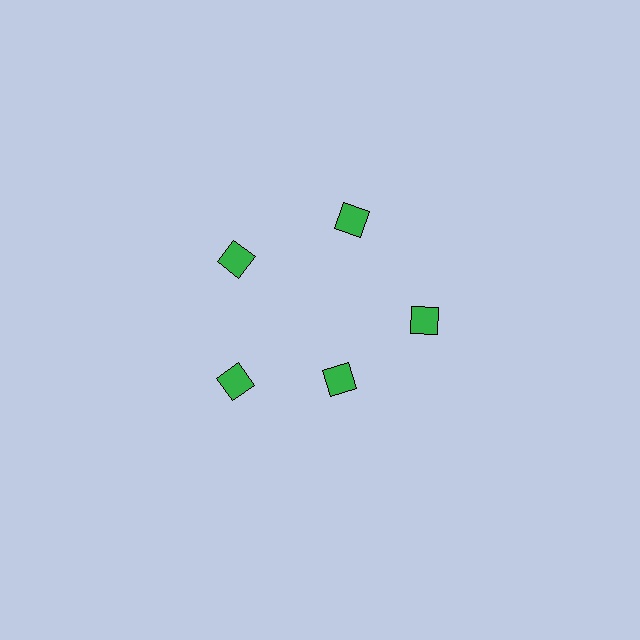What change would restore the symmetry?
The symmetry would be restored by moving it outward, back onto the ring so that all 5 diamonds sit at equal angles and equal distance from the center.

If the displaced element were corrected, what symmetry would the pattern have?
It would have 5-fold rotational symmetry — the pattern would map onto itself every 72 degrees.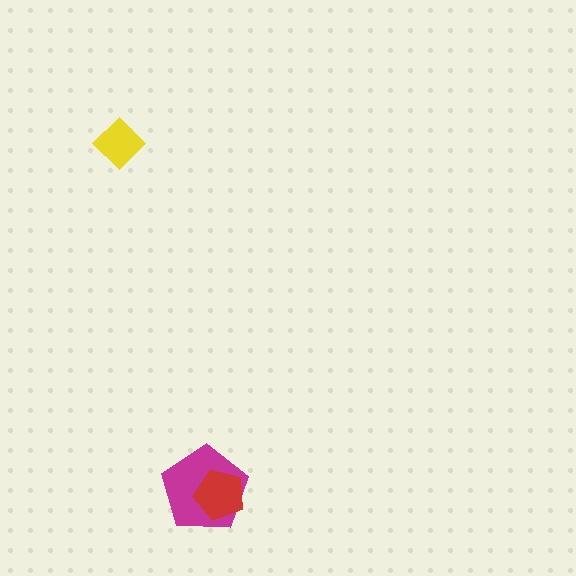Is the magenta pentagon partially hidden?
Yes, it is partially covered by another shape.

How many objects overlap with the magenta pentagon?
1 object overlaps with the magenta pentagon.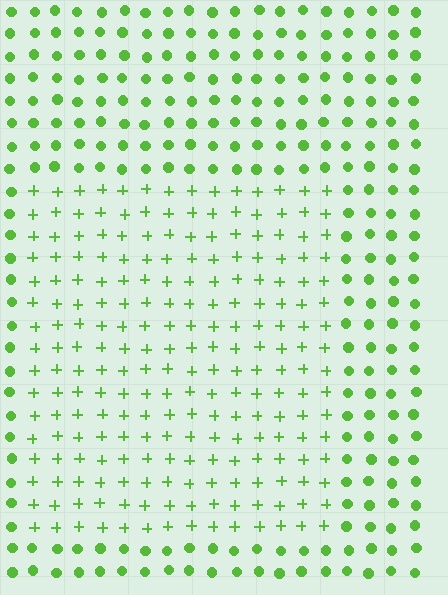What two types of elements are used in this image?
The image uses plus signs inside the rectangle region and circles outside it.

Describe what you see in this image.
The image is filled with small lime elements arranged in a uniform grid. A rectangle-shaped region contains plus signs, while the surrounding area contains circles. The boundary is defined purely by the change in element shape.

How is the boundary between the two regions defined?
The boundary is defined by a change in element shape: plus signs inside vs. circles outside. All elements share the same color and spacing.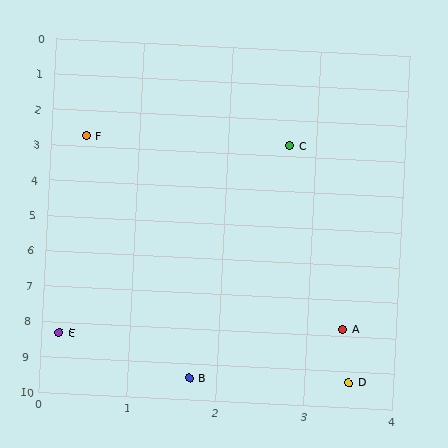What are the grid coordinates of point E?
Point E is at approximately (0.2, 8.3).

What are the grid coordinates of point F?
Point F is at approximately (0.4, 2.7).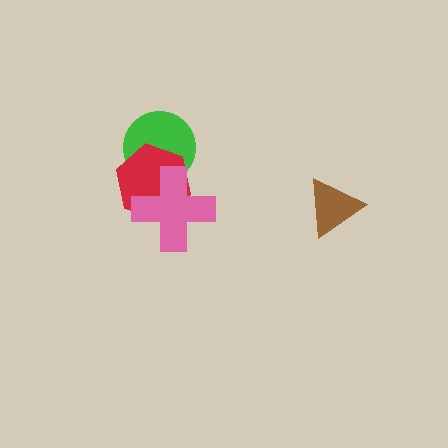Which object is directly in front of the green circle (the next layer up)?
The red hexagon is directly in front of the green circle.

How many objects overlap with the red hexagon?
2 objects overlap with the red hexagon.